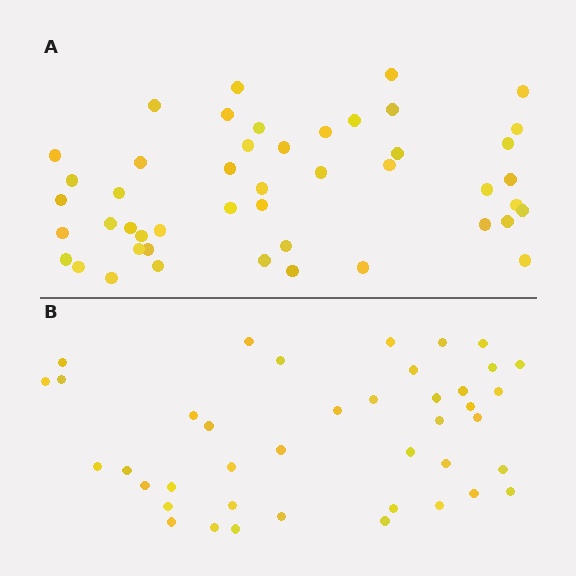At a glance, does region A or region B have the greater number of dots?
Region A (the top region) has more dots.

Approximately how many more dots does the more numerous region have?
Region A has about 6 more dots than region B.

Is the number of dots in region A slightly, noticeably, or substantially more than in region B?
Region A has only slightly more — the two regions are fairly close. The ratio is roughly 1.1 to 1.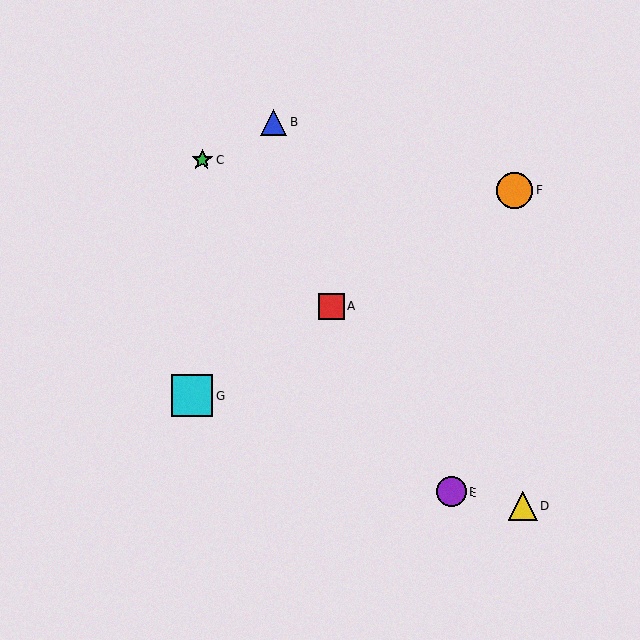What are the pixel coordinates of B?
Object B is at (273, 122).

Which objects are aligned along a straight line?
Objects A, F, G are aligned along a straight line.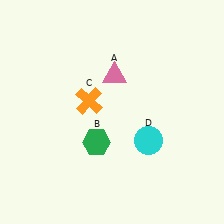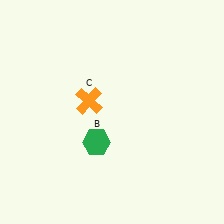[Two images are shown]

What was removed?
The pink triangle (A), the cyan circle (D) were removed in Image 2.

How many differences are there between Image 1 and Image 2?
There are 2 differences between the two images.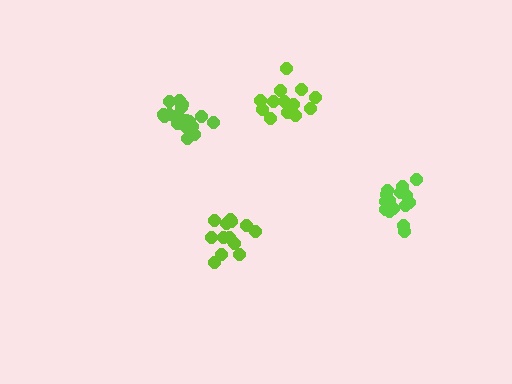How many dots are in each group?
Group 1: 13 dots, Group 2: 15 dots, Group 3: 13 dots, Group 4: 18 dots (59 total).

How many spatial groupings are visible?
There are 4 spatial groupings.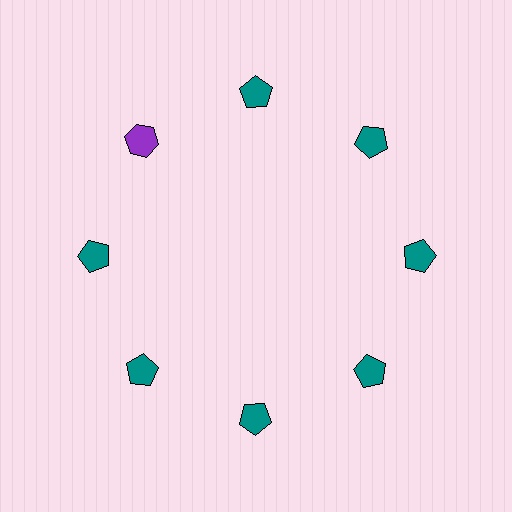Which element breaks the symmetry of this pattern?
The purple hexagon at roughly the 10 o'clock position breaks the symmetry. All other shapes are teal pentagons.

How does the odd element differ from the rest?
It differs in both color (purple instead of teal) and shape (hexagon instead of pentagon).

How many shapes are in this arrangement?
There are 8 shapes arranged in a ring pattern.